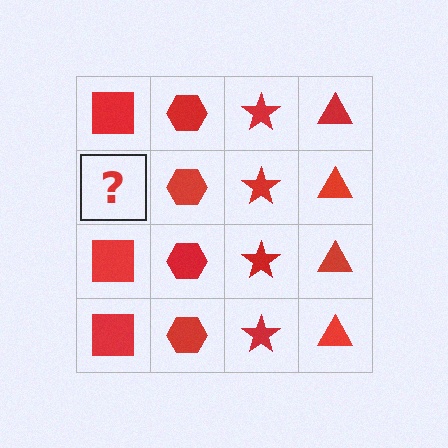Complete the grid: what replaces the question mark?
The question mark should be replaced with a red square.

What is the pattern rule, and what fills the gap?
The rule is that each column has a consistent shape. The gap should be filled with a red square.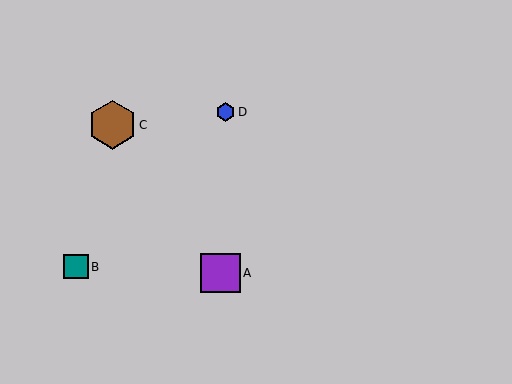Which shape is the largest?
The brown hexagon (labeled C) is the largest.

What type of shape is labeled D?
Shape D is a blue hexagon.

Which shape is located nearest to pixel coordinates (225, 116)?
The blue hexagon (labeled D) at (225, 112) is nearest to that location.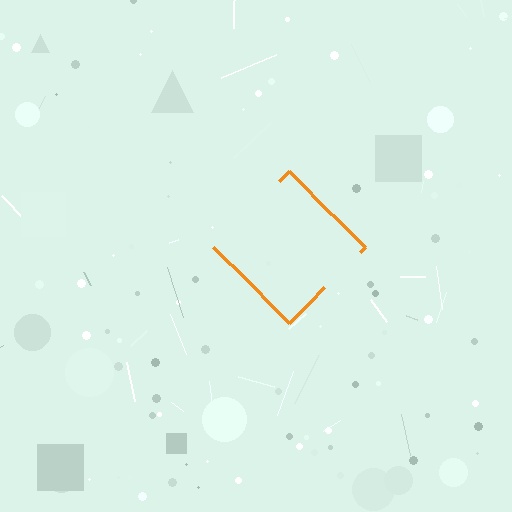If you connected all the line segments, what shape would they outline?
They would outline a diamond.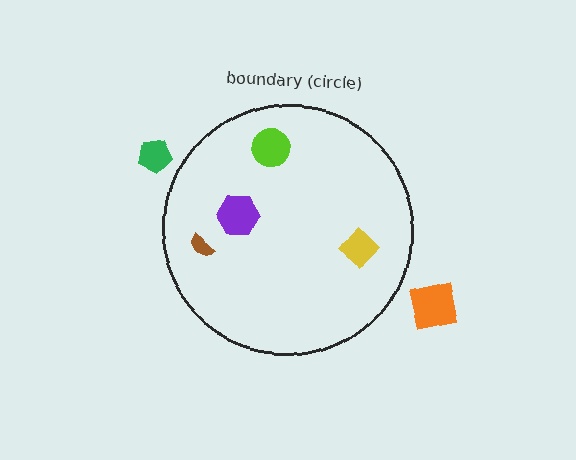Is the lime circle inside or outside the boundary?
Inside.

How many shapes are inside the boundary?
4 inside, 2 outside.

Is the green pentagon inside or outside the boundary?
Outside.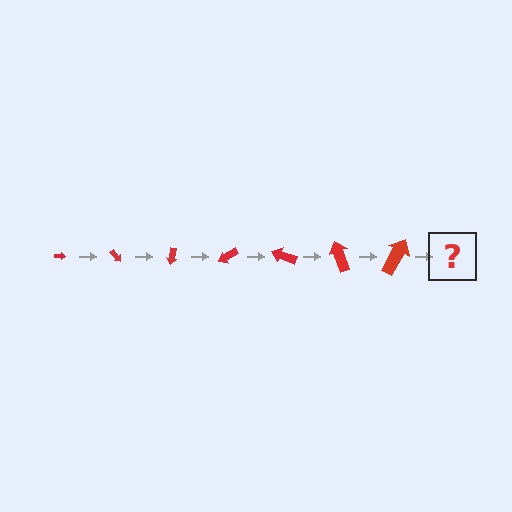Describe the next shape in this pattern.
It should be an arrow, larger than the previous one and rotated 350 degrees from the start.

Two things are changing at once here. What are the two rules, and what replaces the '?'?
The two rules are that the arrow grows larger each step and it rotates 50 degrees each step. The '?' should be an arrow, larger than the previous one and rotated 350 degrees from the start.